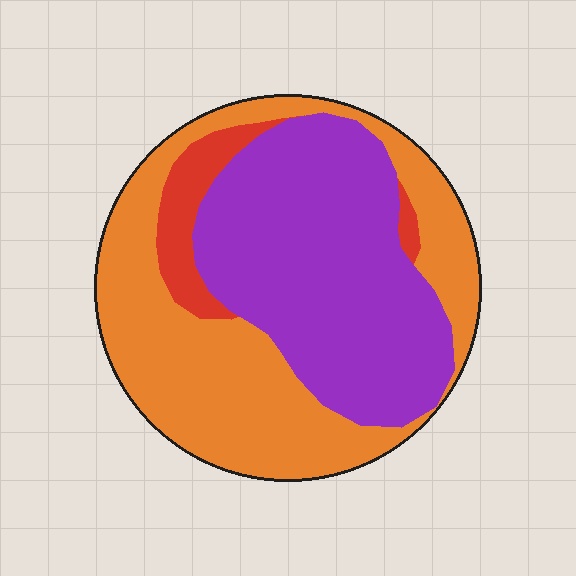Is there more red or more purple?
Purple.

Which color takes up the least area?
Red, at roughly 10%.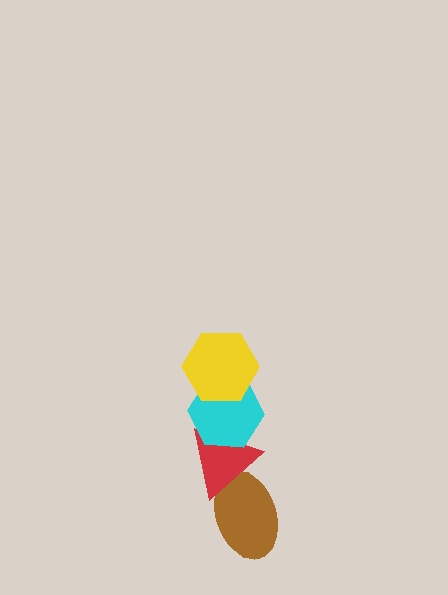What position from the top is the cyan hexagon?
The cyan hexagon is 2nd from the top.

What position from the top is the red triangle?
The red triangle is 3rd from the top.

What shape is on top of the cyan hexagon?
The yellow hexagon is on top of the cyan hexagon.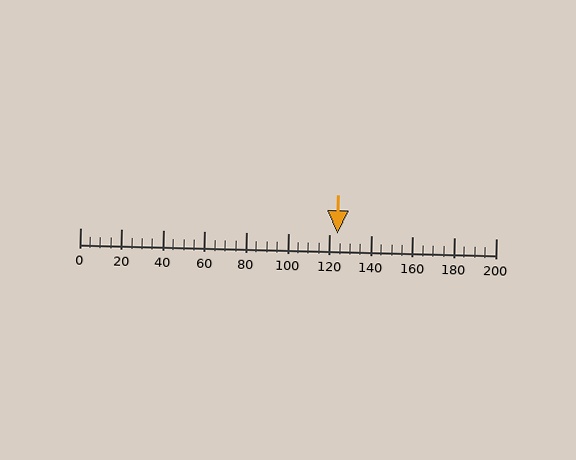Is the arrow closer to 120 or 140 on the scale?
The arrow is closer to 120.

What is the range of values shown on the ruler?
The ruler shows values from 0 to 200.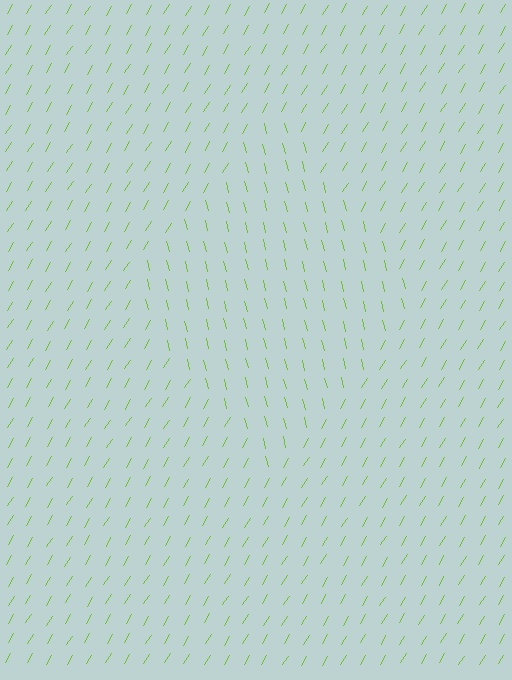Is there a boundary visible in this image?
Yes, there is a texture boundary formed by a change in line orientation.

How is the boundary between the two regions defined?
The boundary is defined purely by a change in line orientation (approximately 45 degrees difference). All lines are the same color and thickness.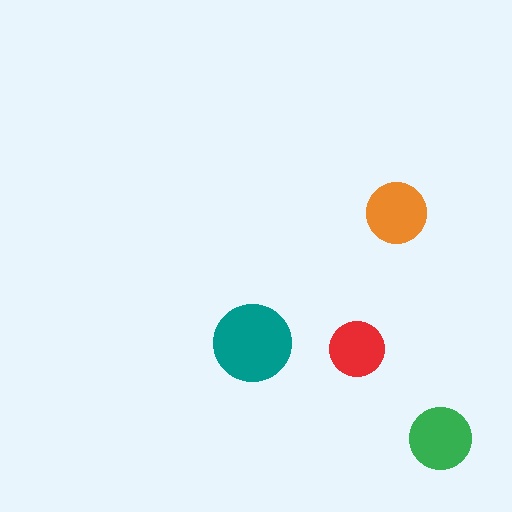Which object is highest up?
The orange circle is topmost.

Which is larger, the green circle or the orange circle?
The green one.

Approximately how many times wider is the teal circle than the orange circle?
About 1.5 times wider.